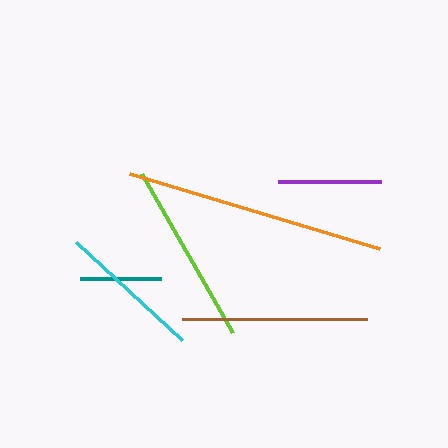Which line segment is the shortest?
The teal line is the shortest at approximately 82 pixels.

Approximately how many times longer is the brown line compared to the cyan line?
The brown line is approximately 1.3 times the length of the cyan line.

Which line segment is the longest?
The orange line is the longest at approximately 262 pixels.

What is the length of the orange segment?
The orange segment is approximately 262 pixels long.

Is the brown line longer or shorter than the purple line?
The brown line is longer than the purple line.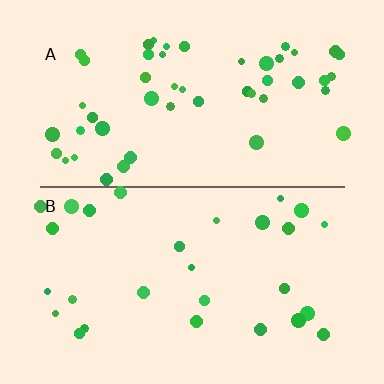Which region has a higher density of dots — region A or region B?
A (the top).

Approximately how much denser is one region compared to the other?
Approximately 1.7× — region A over region B.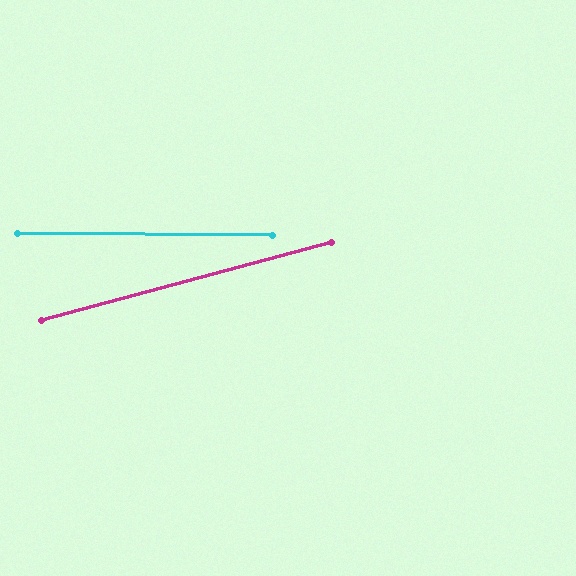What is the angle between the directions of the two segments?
Approximately 16 degrees.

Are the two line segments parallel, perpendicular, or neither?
Neither parallel nor perpendicular — they differ by about 16°.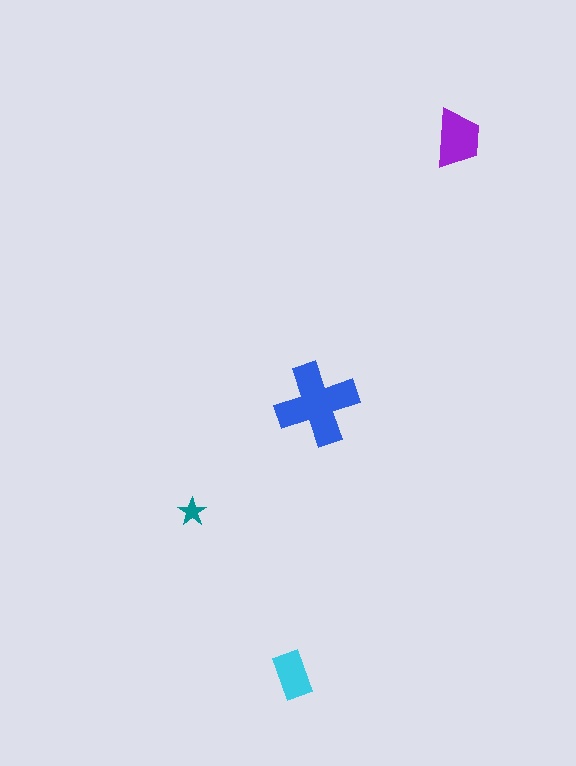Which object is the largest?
The blue cross.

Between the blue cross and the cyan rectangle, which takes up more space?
The blue cross.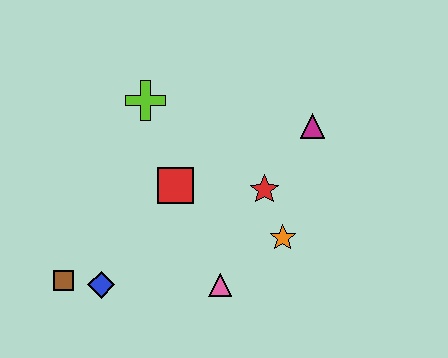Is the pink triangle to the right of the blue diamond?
Yes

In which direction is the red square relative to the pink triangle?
The red square is above the pink triangle.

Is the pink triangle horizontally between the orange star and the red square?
Yes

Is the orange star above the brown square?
Yes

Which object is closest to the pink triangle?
The orange star is closest to the pink triangle.